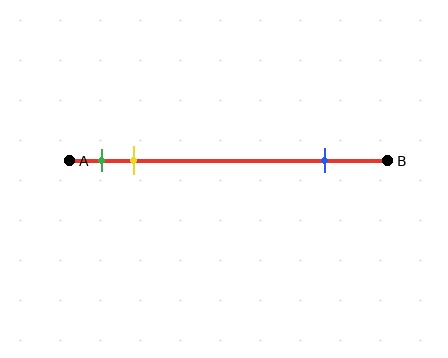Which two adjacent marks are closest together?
The green and yellow marks are the closest adjacent pair.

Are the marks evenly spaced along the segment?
No, the marks are not evenly spaced.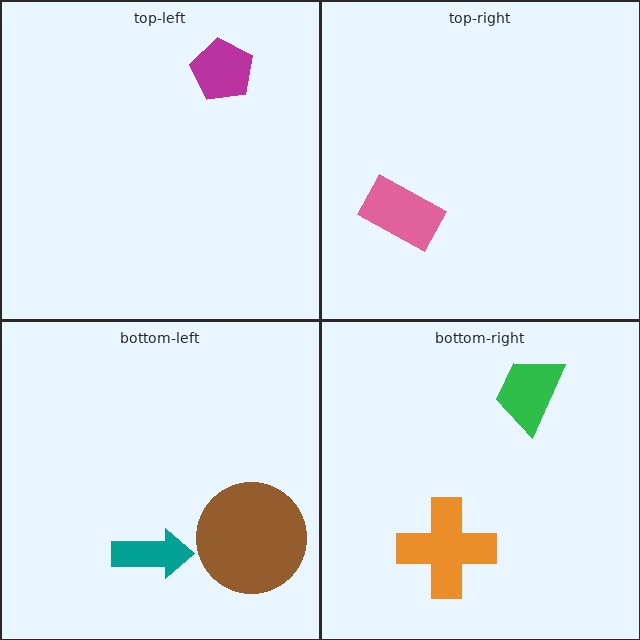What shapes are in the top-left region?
The magenta pentagon.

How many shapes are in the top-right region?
1.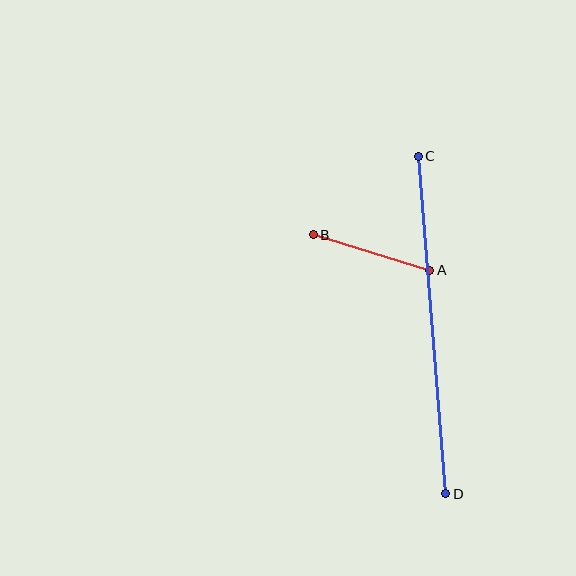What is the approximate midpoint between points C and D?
The midpoint is at approximately (432, 325) pixels.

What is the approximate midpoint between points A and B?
The midpoint is at approximately (372, 252) pixels.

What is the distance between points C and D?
The distance is approximately 339 pixels.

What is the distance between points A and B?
The distance is approximately 122 pixels.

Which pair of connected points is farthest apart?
Points C and D are farthest apart.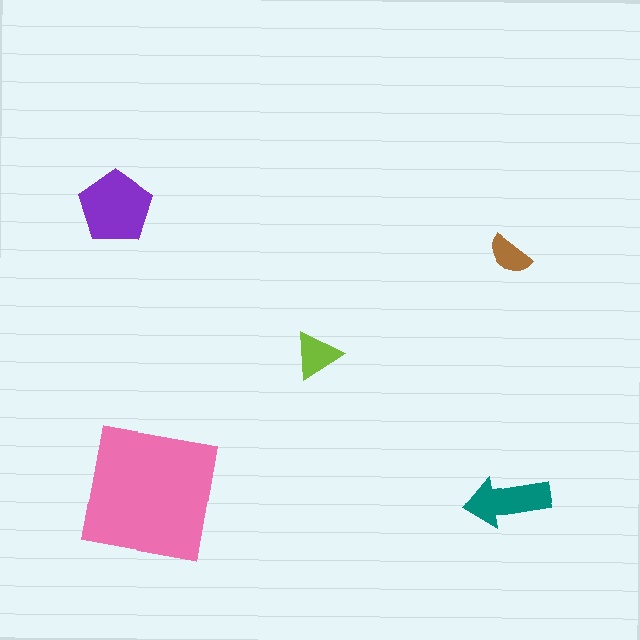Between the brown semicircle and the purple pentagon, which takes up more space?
The purple pentagon.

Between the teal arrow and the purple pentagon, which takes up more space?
The purple pentagon.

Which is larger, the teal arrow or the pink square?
The pink square.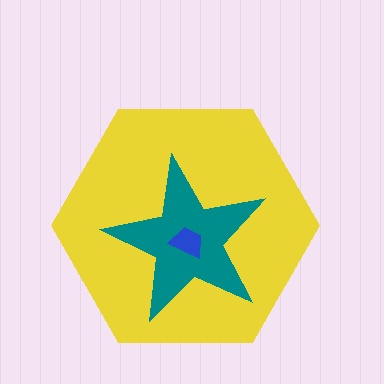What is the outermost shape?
The yellow hexagon.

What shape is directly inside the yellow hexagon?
The teal star.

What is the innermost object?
The blue trapezoid.